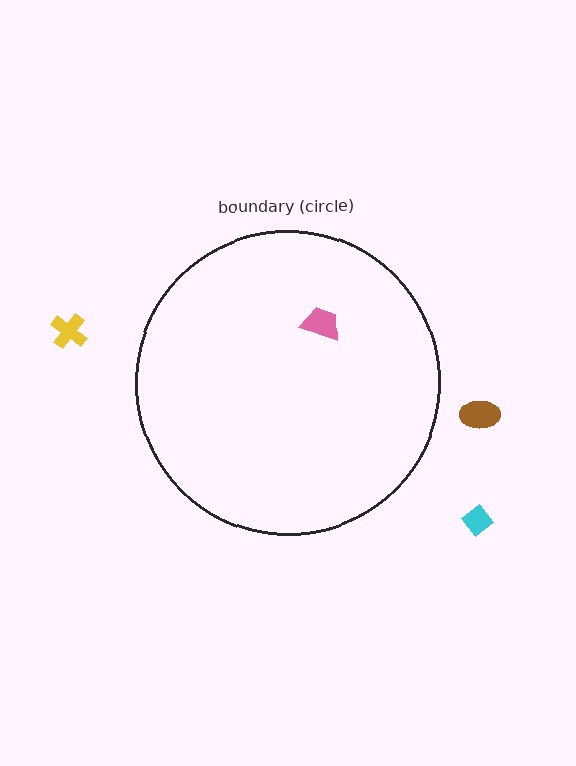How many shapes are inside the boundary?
1 inside, 3 outside.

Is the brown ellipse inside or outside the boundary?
Outside.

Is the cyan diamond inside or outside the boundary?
Outside.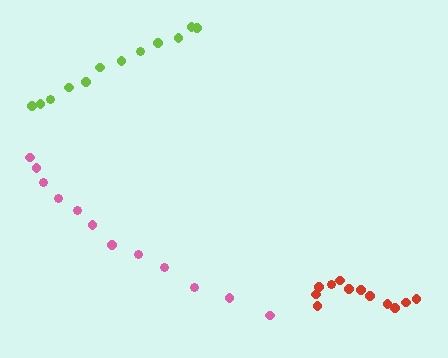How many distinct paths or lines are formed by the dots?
There are 3 distinct paths.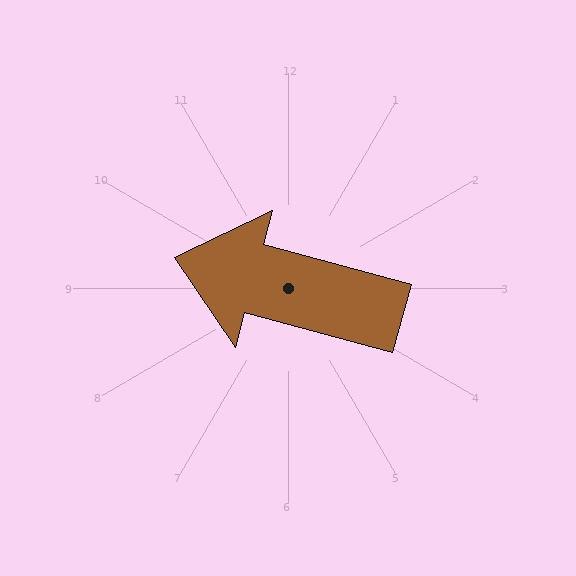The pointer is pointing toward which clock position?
Roughly 10 o'clock.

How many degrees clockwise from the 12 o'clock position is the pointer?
Approximately 285 degrees.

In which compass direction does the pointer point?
West.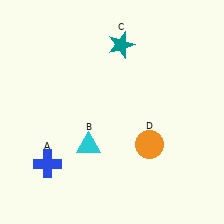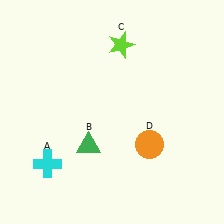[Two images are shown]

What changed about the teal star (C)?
In Image 1, C is teal. In Image 2, it changed to lime.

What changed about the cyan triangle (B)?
In Image 1, B is cyan. In Image 2, it changed to green.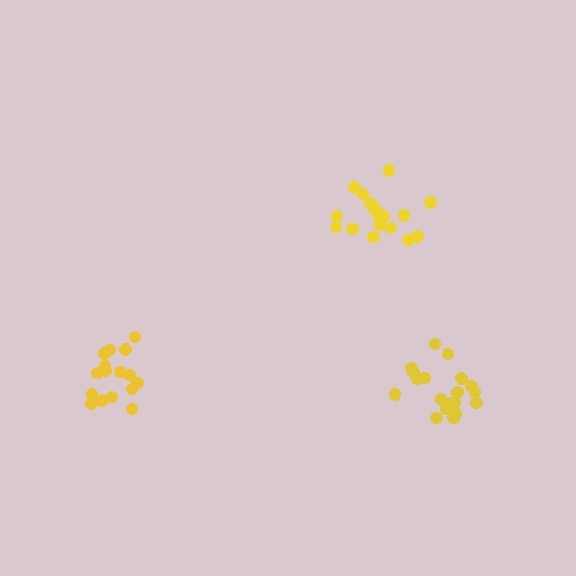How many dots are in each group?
Group 1: 16 dots, Group 2: 18 dots, Group 3: 20 dots (54 total).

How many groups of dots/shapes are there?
There are 3 groups.